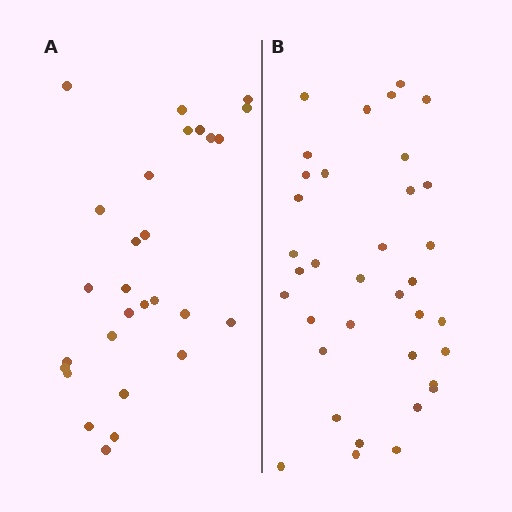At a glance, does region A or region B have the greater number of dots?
Region B (the right region) has more dots.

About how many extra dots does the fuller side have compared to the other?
Region B has roughly 8 or so more dots than region A.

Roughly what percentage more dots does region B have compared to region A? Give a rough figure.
About 30% more.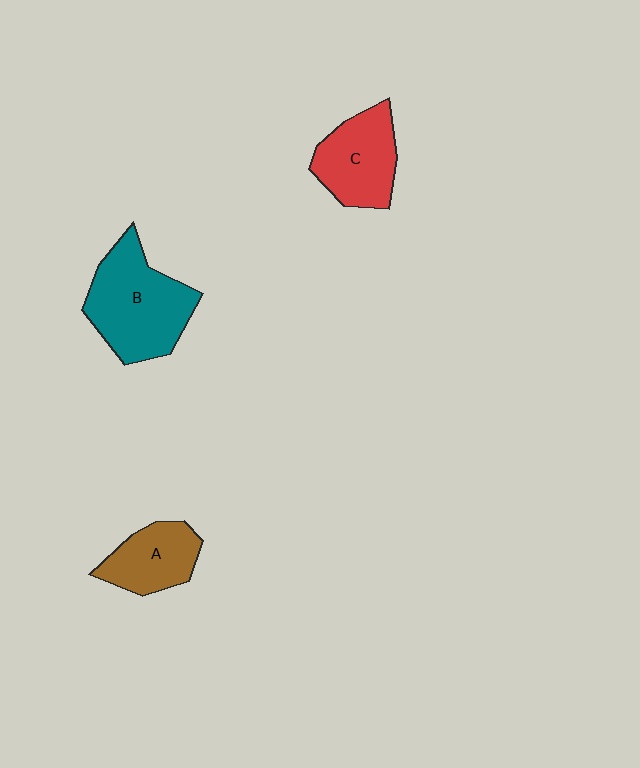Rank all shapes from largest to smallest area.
From largest to smallest: B (teal), C (red), A (brown).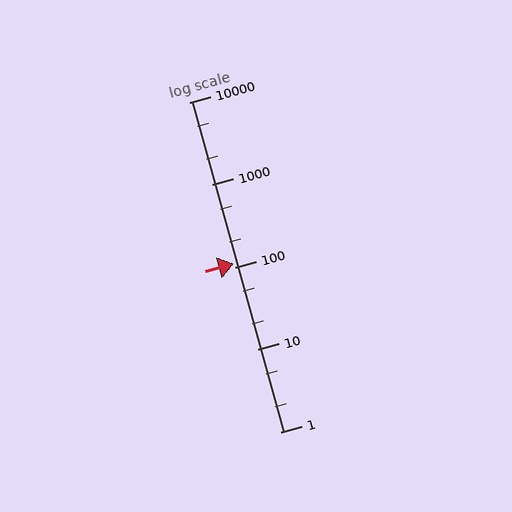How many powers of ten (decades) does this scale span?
The scale spans 4 decades, from 1 to 10000.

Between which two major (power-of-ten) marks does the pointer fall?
The pointer is between 100 and 1000.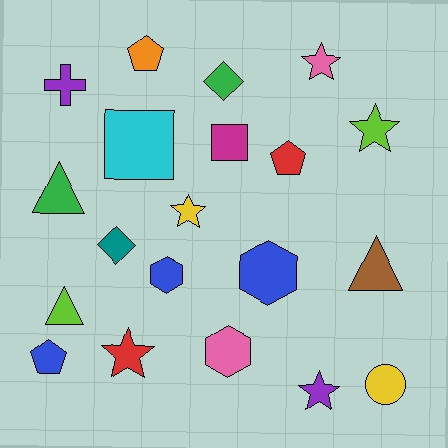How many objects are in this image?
There are 20 objects.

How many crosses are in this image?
There is 1 cross.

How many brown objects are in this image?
There is 1 brown object.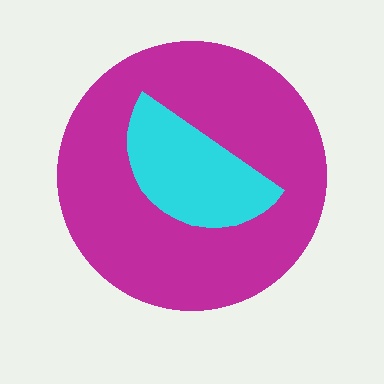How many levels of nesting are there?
2.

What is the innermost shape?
The cyan semicircle.